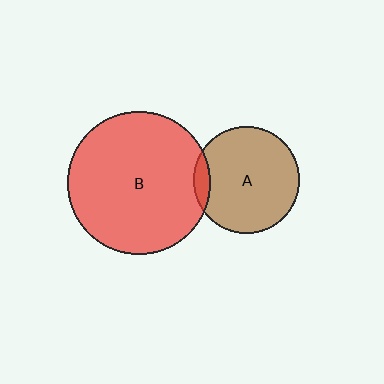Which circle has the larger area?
Circle B (red).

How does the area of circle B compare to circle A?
Approximately 1.8 times.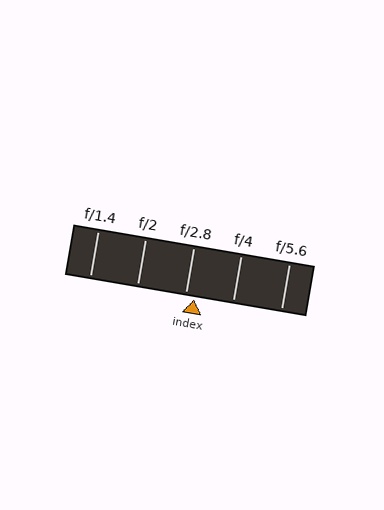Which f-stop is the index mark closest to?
The index mark is closest to f/2.8.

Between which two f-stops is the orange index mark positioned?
The index mark is between f/2.8 and f/4.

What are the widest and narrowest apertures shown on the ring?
The widest aperture shown is f/1.4 and the narrowest is f/5.6.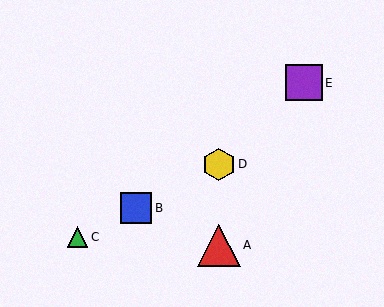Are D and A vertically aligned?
Yes, both are at x≈219.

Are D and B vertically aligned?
No, D is at x≈219 and B is at x≈136.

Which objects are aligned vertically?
Objects A, D are aligned vertically.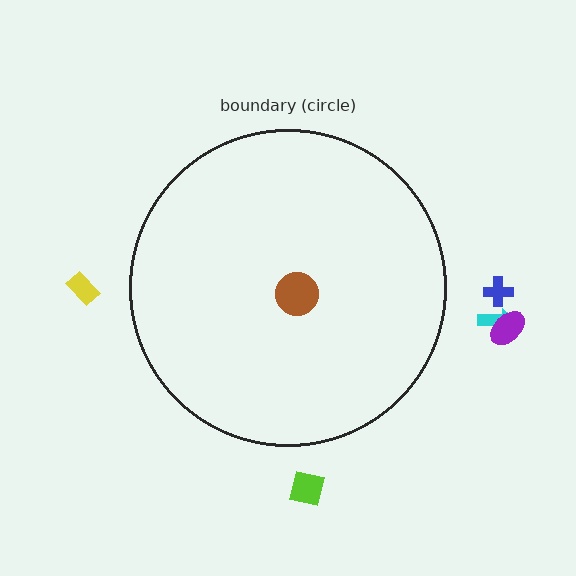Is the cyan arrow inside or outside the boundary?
Outside.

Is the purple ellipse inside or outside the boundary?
Outside.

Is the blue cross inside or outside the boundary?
Outside.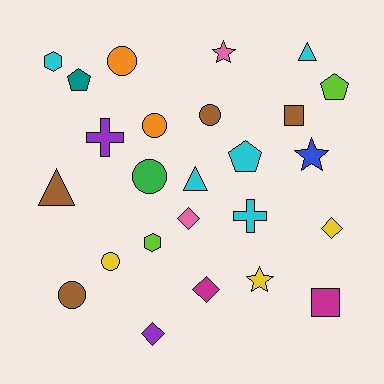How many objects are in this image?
There are 25 objects.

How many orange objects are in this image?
There are 2 orange objects.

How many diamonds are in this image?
There are 4 diamonds.